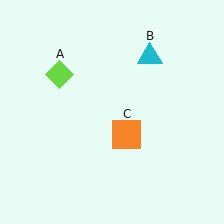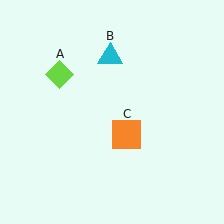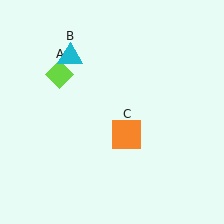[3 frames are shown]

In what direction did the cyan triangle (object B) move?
The cyan triangle (object B) moved left.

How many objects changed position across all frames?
1 object changed position: cyan triangle (object B).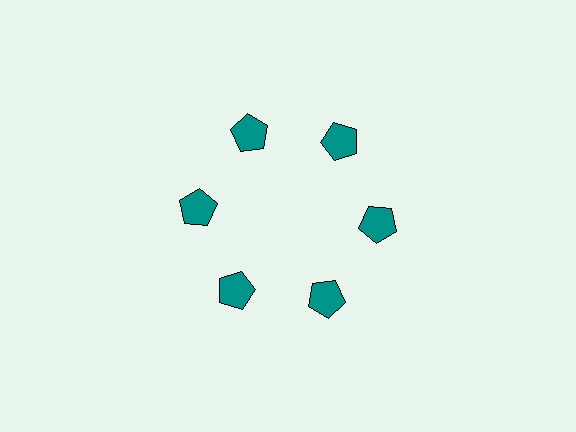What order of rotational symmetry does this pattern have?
This pattern has 6-fold rotational symmetry.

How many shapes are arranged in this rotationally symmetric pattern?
There are 6 shapes, arranged in 6 groups of 1.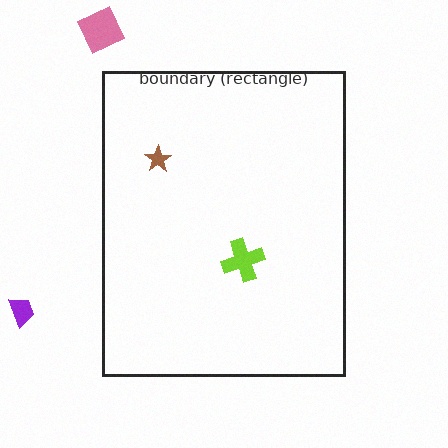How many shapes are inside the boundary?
2 inside, 2 outside.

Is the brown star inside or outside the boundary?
Inside.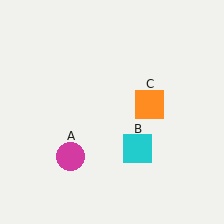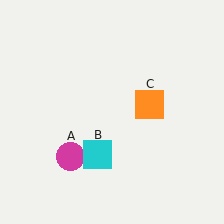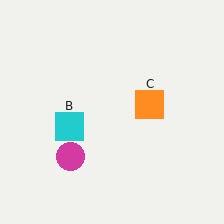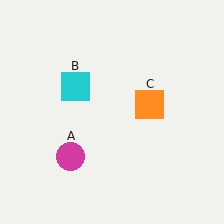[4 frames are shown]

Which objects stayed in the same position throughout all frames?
Magenta circle (object A) and orange square (object C) remained stationary.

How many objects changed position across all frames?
1 object changed position: cyan square (object B).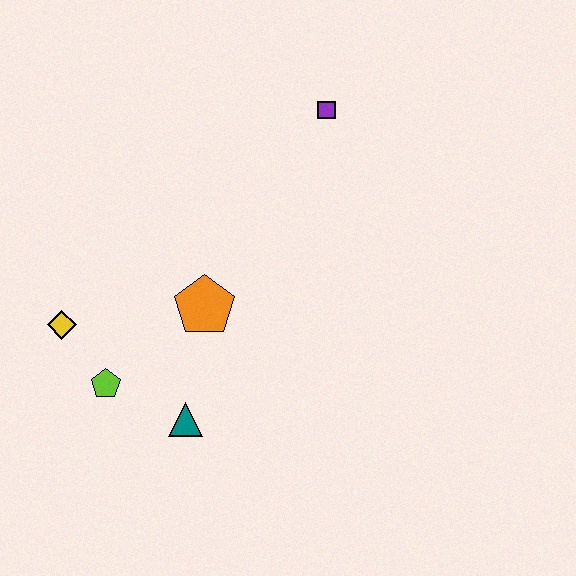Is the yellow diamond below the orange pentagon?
Yes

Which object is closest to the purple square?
The orange pentagon is closest to the purple square.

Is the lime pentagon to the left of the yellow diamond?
No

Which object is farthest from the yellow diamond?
The purple square is farthest from the yellow diamond.